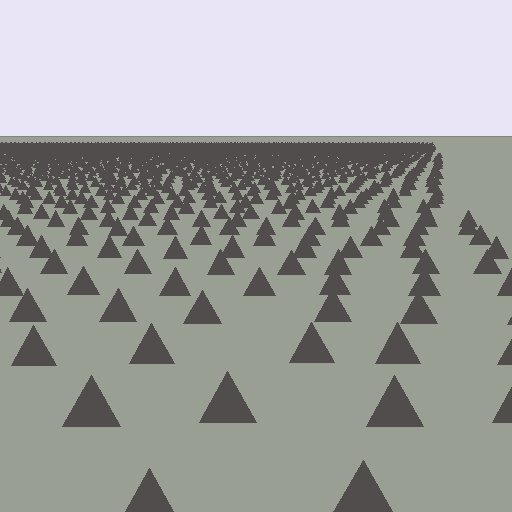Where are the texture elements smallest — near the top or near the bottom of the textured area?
Near the top.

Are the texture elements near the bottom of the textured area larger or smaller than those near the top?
Larger. Near the bottom, elements are closer to the viewer and appear at a bigger on-screen size.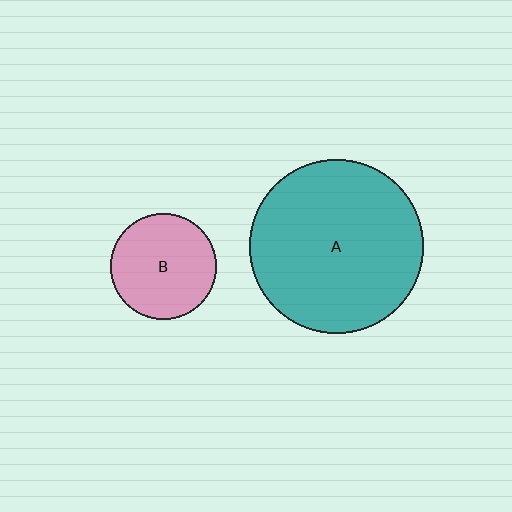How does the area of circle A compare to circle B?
Approximately 2.7 times.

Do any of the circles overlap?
No, none of the circles overlap.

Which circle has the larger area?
Circle A (teal).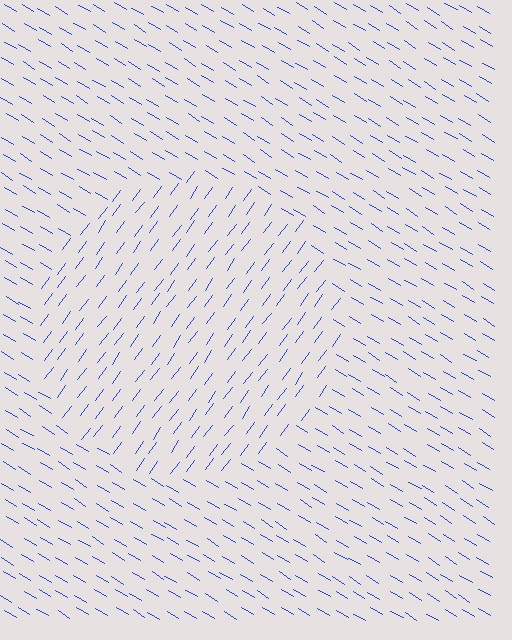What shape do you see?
I see a circle.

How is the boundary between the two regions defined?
The boundary is defined purely by a change in line orientation (approximately 85 degrees difference). All lines are the same color and thickness.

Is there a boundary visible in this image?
Yes, there is a texture boundary formed by a change in line orientation.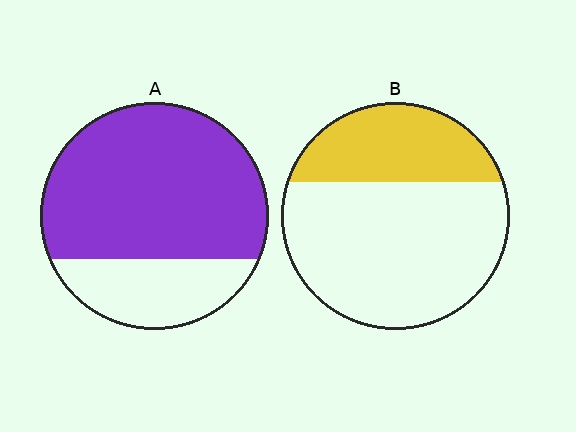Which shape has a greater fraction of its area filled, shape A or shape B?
Shape A.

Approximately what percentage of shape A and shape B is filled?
A is approximately 75% and B is approximately 30%.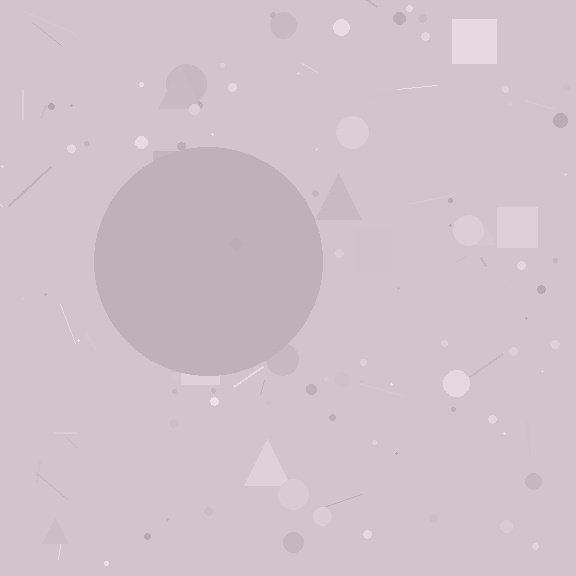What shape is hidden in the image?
A circle is hidden in the image.